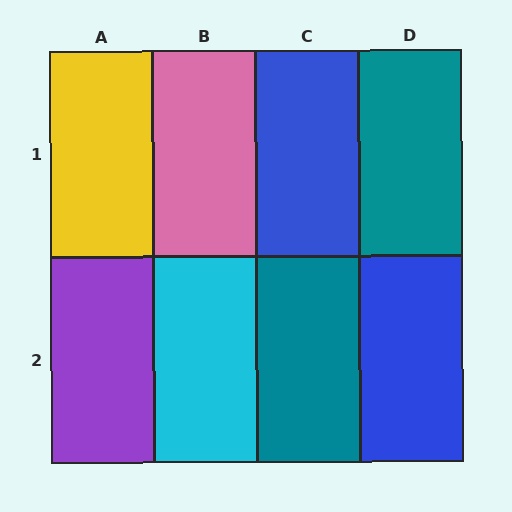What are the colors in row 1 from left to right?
Yellow, pink, blue, teal.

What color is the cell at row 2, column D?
Blue.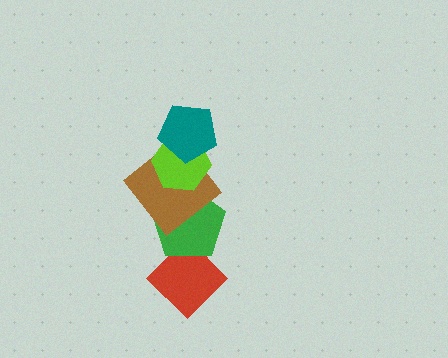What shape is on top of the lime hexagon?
The teal pentagon is on top of the lime hexagon.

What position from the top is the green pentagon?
The green pentagon is 4th from the top.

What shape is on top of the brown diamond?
The lime hexagon is on top of the brown diamond.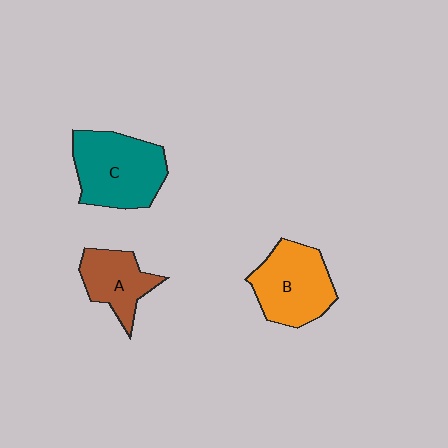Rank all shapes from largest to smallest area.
From largest to smallest: C (teal), B (orange), A (brown).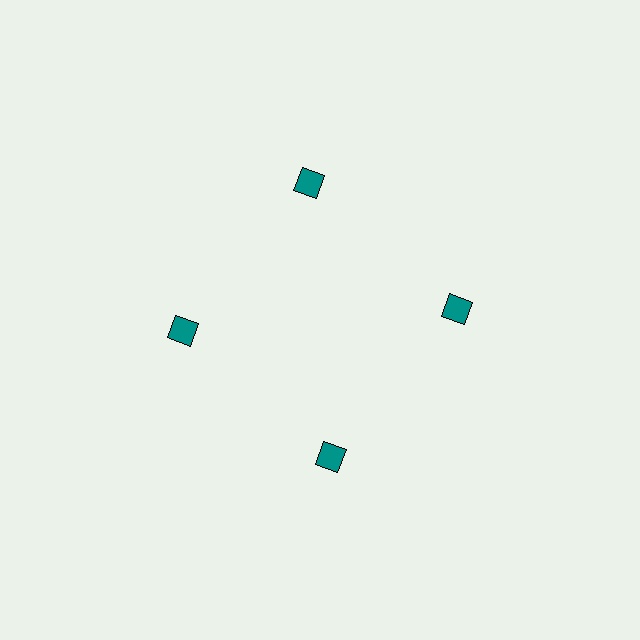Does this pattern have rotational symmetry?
Yes, this pattern has 4-fold rotational symmetry. It looks the same after rotating 90 degrees around the center.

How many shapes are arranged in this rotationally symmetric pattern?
There are 4 shapes, arranged in 4 groups of 1.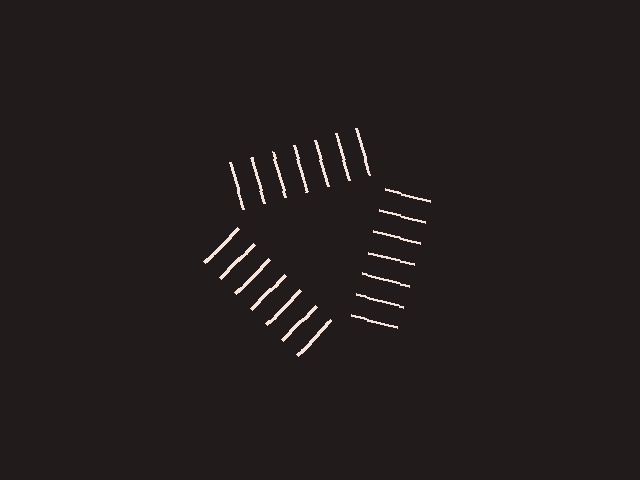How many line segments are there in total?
21 — 7 along each of the 3 edges.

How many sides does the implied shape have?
3 sides — the line-ends trace a triangle.